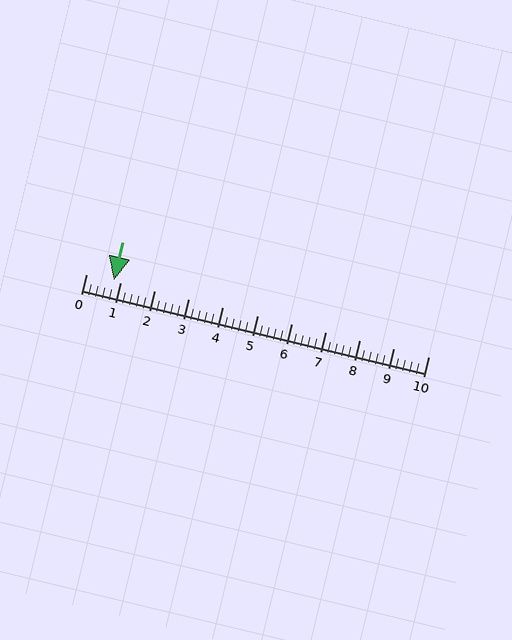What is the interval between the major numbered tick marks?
The major tick marks are spaced 1 units apart.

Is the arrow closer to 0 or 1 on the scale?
The arrow is closer to 1.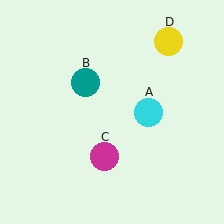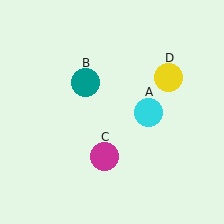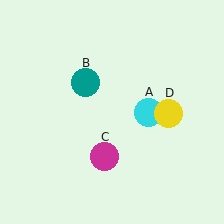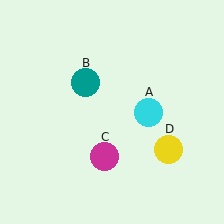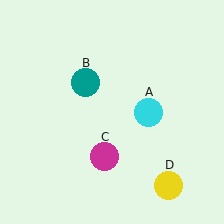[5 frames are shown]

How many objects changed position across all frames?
1 object changed position: yellow circle (object D).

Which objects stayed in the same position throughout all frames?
Cyan circle (object A) and teal circle (object B) and magenta circle (object C) remained stationary.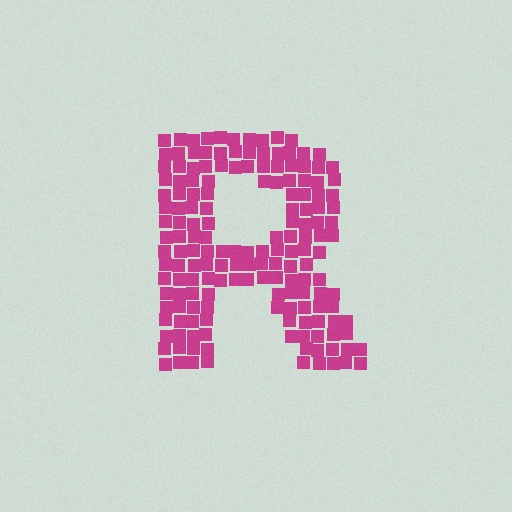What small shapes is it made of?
It is made of small squares.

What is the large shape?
The large shape is the letter R.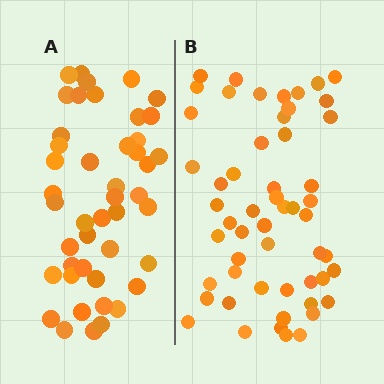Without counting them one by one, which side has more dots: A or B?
Region B (the right region) has more dots.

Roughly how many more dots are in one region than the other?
Region B has roughly 8 or so more dots than region A.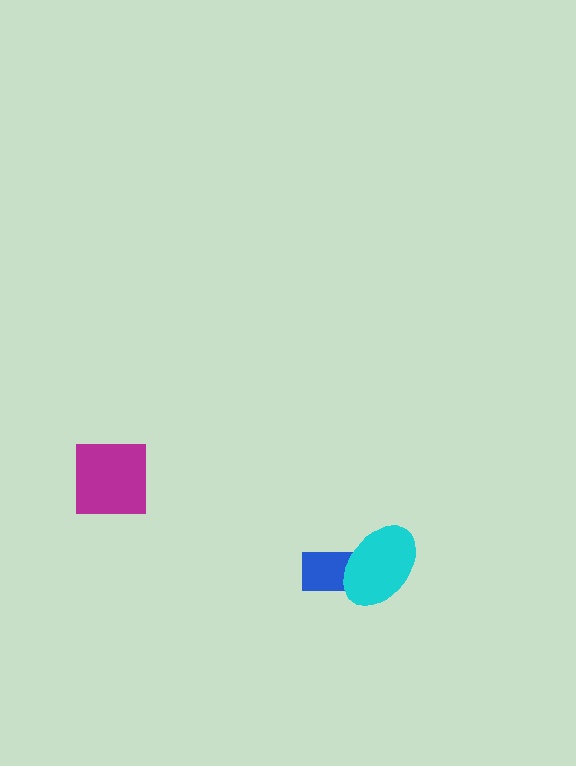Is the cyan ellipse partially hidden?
No, no other shape covers it.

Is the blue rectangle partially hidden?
Yes, it is partially covered by another shape.